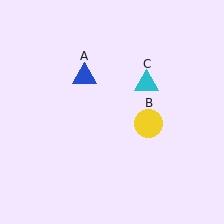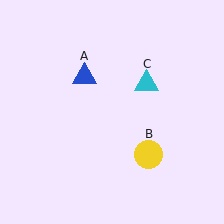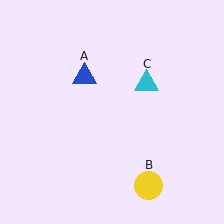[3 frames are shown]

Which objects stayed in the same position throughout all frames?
Blue triangle (object A) and cyan triangle (object C) remained stationary.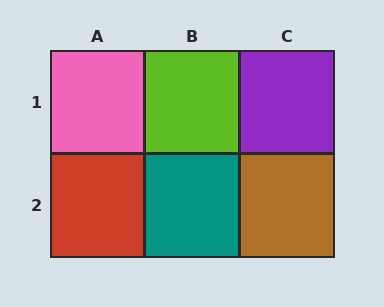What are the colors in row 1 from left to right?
Pink, lime, purple.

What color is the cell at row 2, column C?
Brown.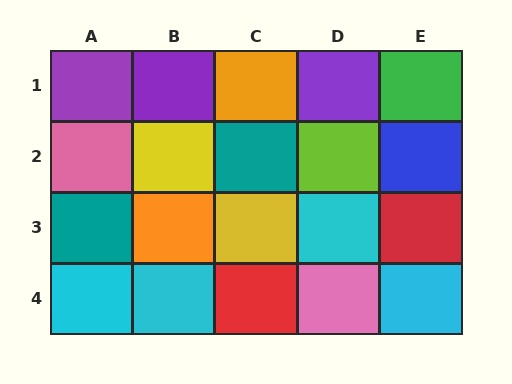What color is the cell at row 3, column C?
Yellow.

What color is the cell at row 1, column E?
Green.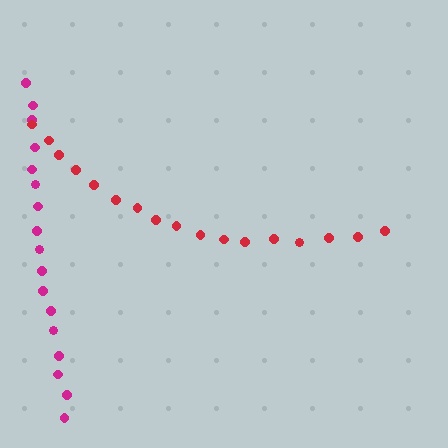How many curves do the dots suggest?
There are 2 distinct paths.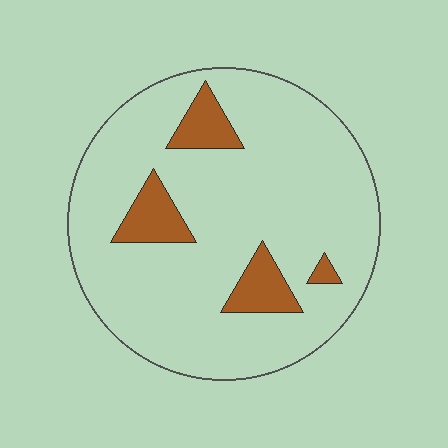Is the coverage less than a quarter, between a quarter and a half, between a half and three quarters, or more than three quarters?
Less than a quarter.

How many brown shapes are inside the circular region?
4.